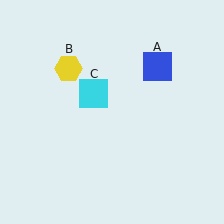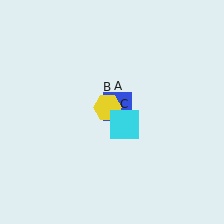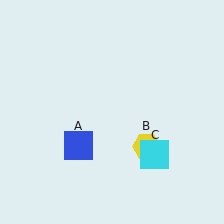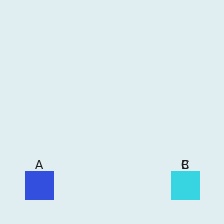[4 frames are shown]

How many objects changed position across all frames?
3 objects changed position: blue square (object A), yellow hexagon (object B), cyan square (object C).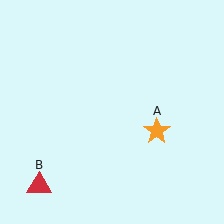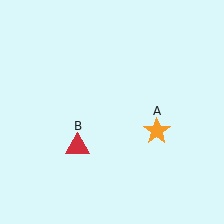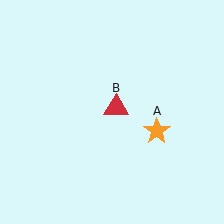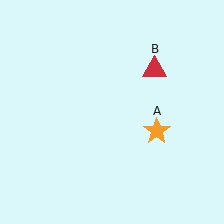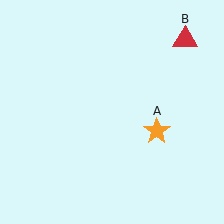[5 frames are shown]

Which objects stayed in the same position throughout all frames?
Orange star (object A) remained stationary.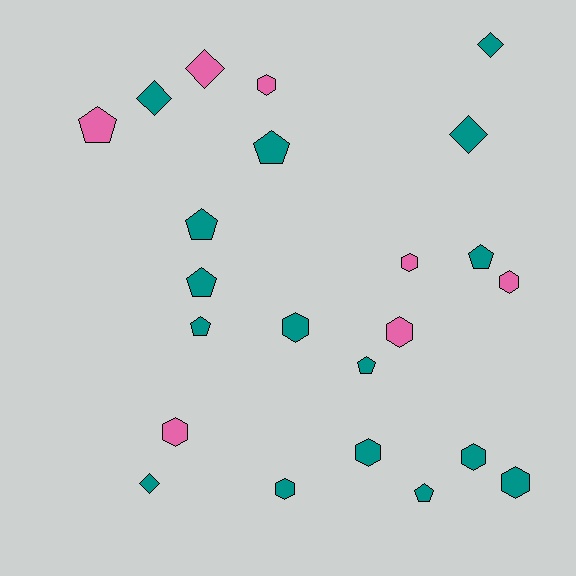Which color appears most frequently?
Teal, with 16 objects.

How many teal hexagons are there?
There are 5 teal hexagons.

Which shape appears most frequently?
Hexagon, with 10 objects.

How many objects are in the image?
There are 23 objects.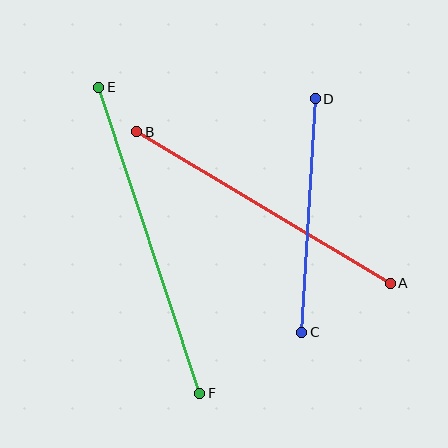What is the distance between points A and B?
The distance is approximately 296 pixels.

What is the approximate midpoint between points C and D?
The midpoint is at approximately (309, 215) pixels.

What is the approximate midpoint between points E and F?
The midpoint is at approximately (149, 240) pixels.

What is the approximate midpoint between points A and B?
The midpoint is at approximately (263, 208) pixels.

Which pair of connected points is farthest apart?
Points E and F are farthest apart.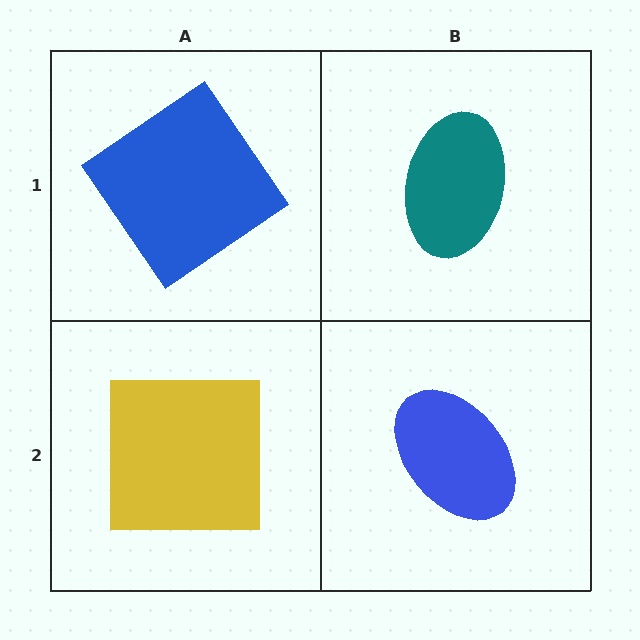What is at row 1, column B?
A teal ellipse.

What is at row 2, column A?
A yellow square.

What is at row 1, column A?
A blue diamond.